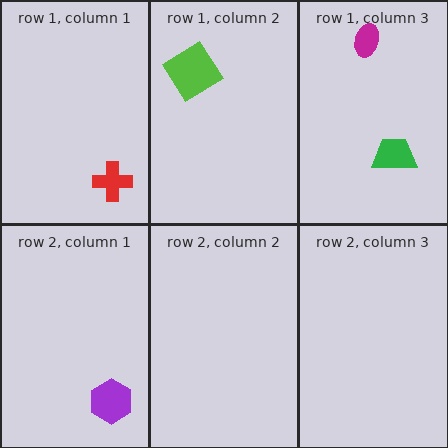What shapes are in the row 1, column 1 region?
The red cross.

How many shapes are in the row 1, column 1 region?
1.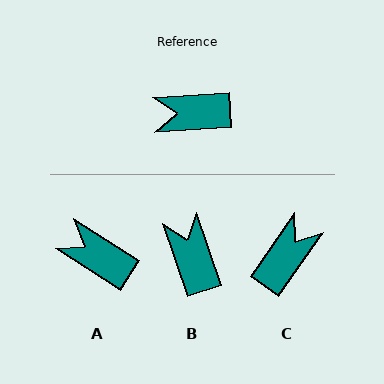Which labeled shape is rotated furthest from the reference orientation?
C, about 128 degrees away.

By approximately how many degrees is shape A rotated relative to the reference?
Approximately 35 degrees clockwise.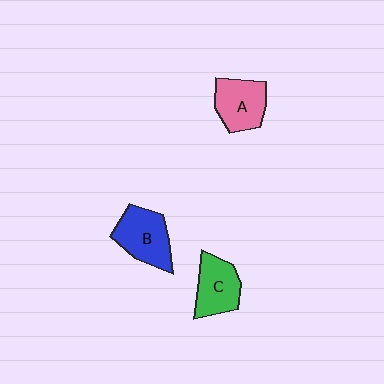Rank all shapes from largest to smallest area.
From largest to smallest: B (blue), A (pink), C (green).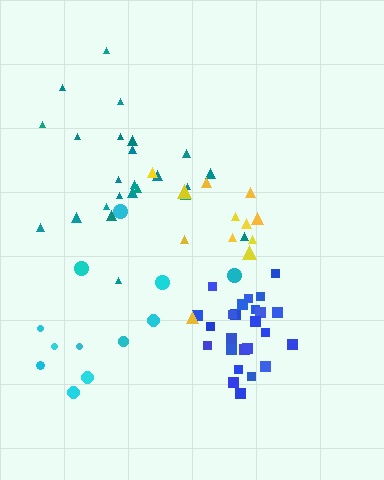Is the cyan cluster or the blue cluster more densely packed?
Blue.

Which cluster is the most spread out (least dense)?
Cyan.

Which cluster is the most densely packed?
Blue.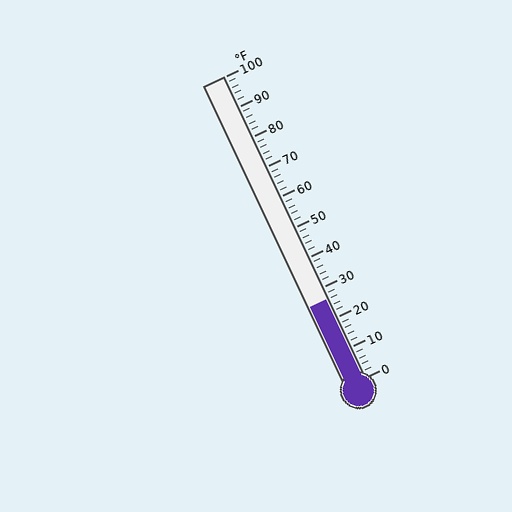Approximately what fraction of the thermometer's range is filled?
The thermometer is filled to approximately 25% of its range.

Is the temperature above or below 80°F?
The temperature is below 80°F.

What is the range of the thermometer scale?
The thermometer scale ranges from 0°F to 100°F.